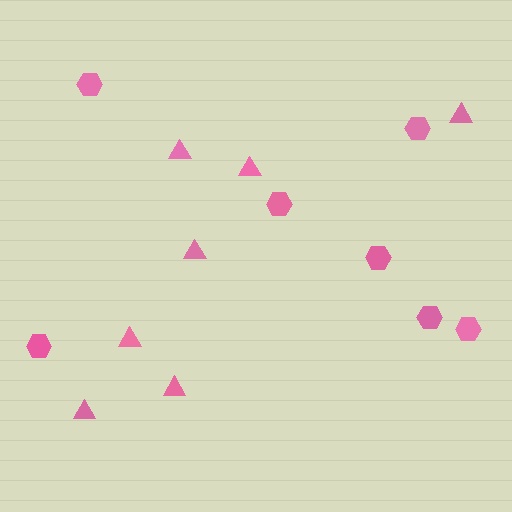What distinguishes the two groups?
There are 2 groups: one group of triangles (7) and one group of hexagons (7).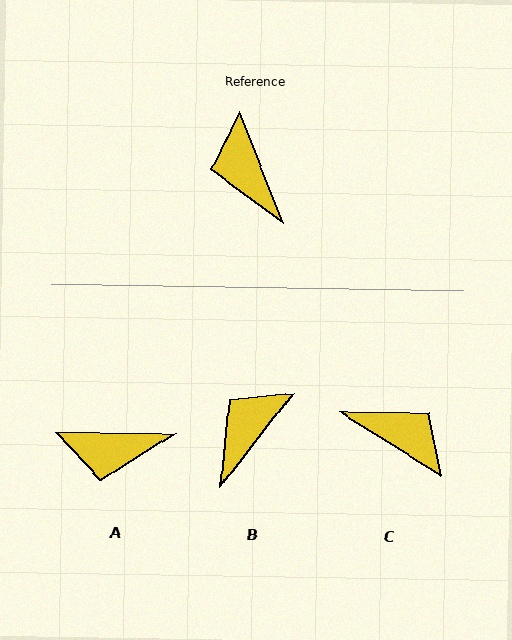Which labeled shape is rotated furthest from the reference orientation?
C, about 143 degrees away.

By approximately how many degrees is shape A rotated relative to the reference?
Approximately 68 degrees counter-clockwise.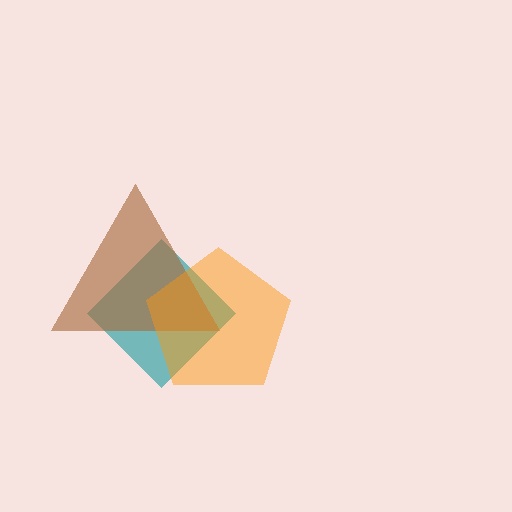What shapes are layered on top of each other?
The layered shapes are: a teal diamond, a brown triangle, an orange pentagon.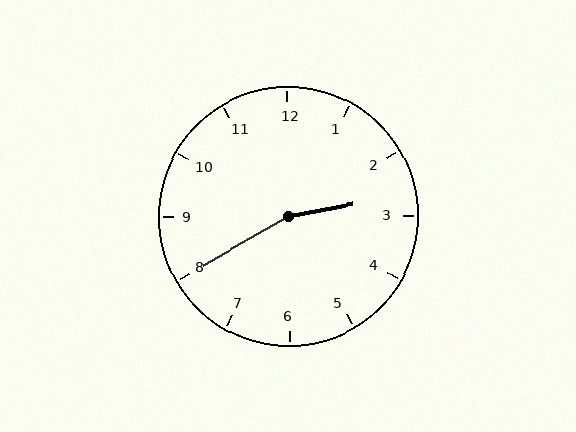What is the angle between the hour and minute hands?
Approximately 160 degrees.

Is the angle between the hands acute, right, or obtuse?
It is obtuse.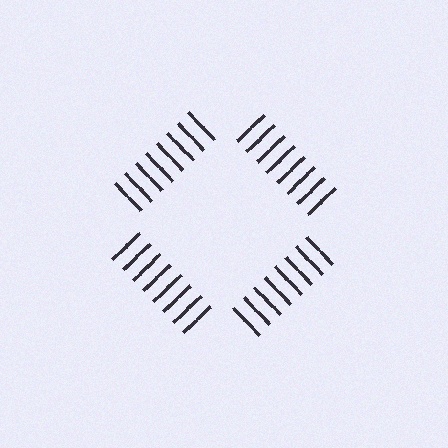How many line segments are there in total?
32 — 8 along each of the 4 edges.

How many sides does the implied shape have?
4 sides — the line-ends trace a square.